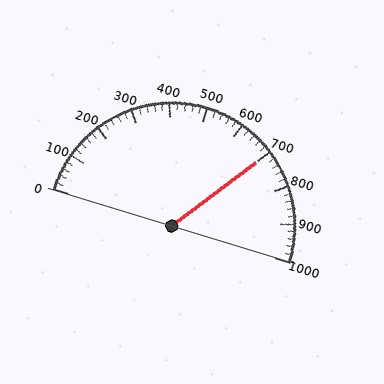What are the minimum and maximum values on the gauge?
The gauge ranges from 0 to 1000.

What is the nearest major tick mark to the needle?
The nearest major tick mark is 700.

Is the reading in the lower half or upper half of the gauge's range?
The reading is in the upper half of the range (0 to 1000).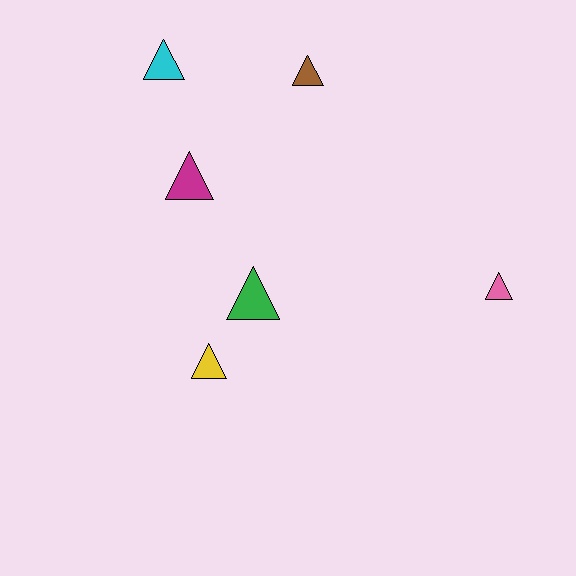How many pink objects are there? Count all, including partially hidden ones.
There is 1 pink object.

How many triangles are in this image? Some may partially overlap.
There are 6 triangles.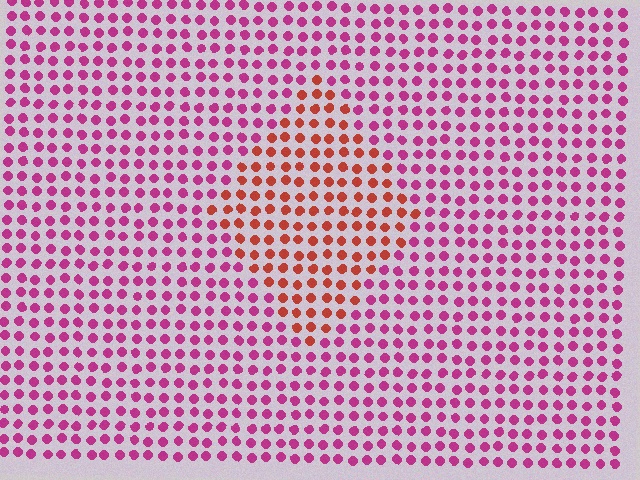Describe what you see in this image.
The image is filled with small magenta elements in a uniform arrangement. A diamond-shaped region is visible where the elements are tinted to a slightly different hue, forming a subtle color boundary.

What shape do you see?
I see a diamond.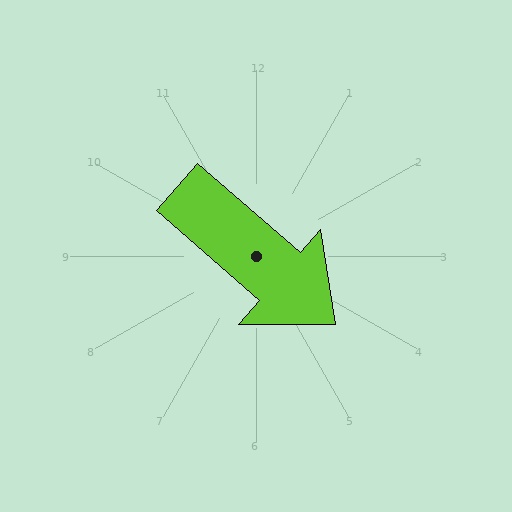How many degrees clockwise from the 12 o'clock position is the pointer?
Approximately 131 degrees.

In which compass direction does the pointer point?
Southeast.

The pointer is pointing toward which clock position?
Roughly 4 o'clock.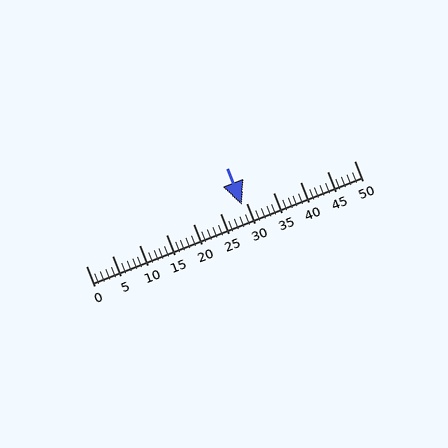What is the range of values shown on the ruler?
The ruler shows values from 0 to 50.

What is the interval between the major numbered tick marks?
The major tick marks are spaced 5 units apart.